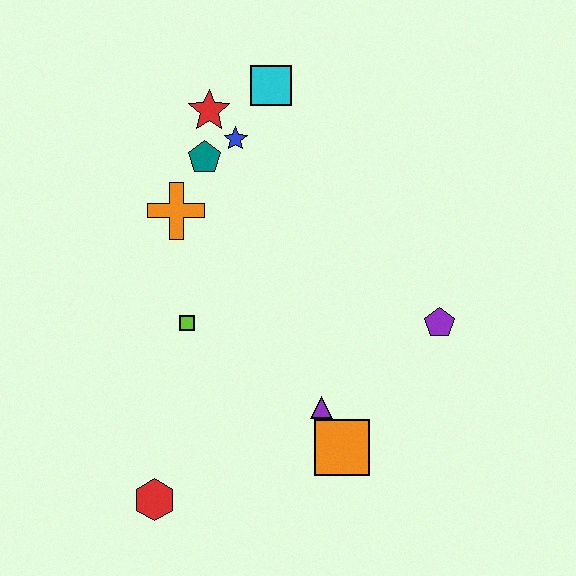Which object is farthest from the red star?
The red hexagon is farthest from the red star.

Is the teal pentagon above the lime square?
Yes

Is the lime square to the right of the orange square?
No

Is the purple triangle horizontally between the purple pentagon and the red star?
Yes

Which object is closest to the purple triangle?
The orange square is closest to the purple triangle.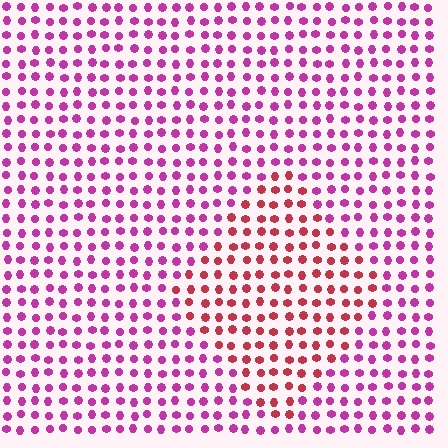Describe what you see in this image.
The image is filled with small magenta elements in a uniform arrangement. A diamond-shaped region is visible where the elements are tinted to a slightly different hue, forming a subtle color boundary.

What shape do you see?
I see a diamond.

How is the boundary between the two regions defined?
The boundary is defined purely by a slight shift in hue (about 39 degrees). Spacing, size, and orientation are identical on both sides.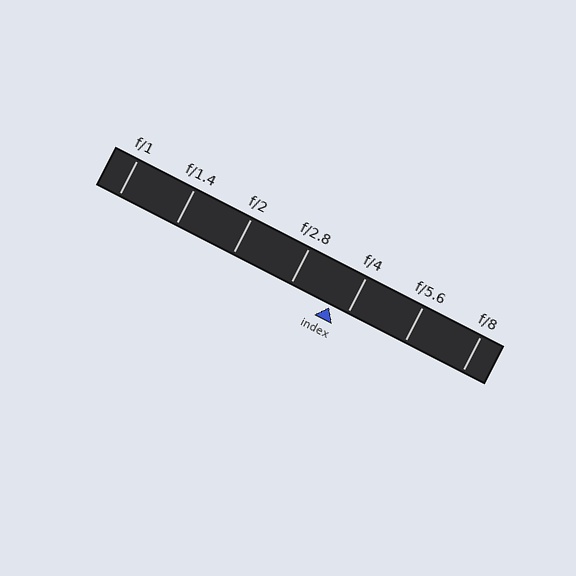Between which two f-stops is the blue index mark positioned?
The index mark is between f/2.8 and f/4.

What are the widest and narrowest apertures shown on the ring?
The widest aperture shown is f/1 and the narrowest is f/8.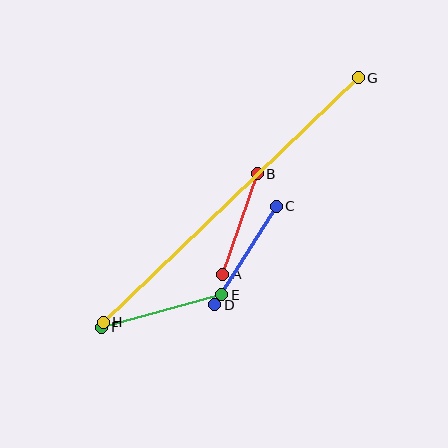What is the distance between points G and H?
The distance is approximately 353 pixels.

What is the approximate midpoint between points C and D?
The midpoint is at approximately (246, 256) pixels.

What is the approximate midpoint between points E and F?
The midpoint is at approximately (162, 311) pixels.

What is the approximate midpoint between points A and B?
The midpoint is at approximately (240, 224) pixels.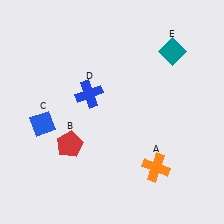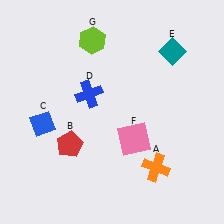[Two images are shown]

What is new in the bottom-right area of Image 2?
A pink square (F) was added in the bottom-right area of Image 2.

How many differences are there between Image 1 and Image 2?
There are 2 differences between the two images.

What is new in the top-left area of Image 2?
A lime hexagon (G) was added in the top-left area of Image 2.